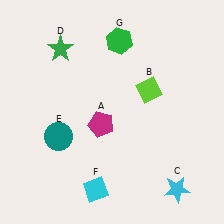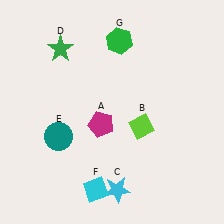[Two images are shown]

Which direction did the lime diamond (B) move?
The lime diamond (B) moved down.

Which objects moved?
The objects that moved are: the lime diamond (B), the cyan star (C).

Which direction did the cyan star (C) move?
The cyan star (C) moved left.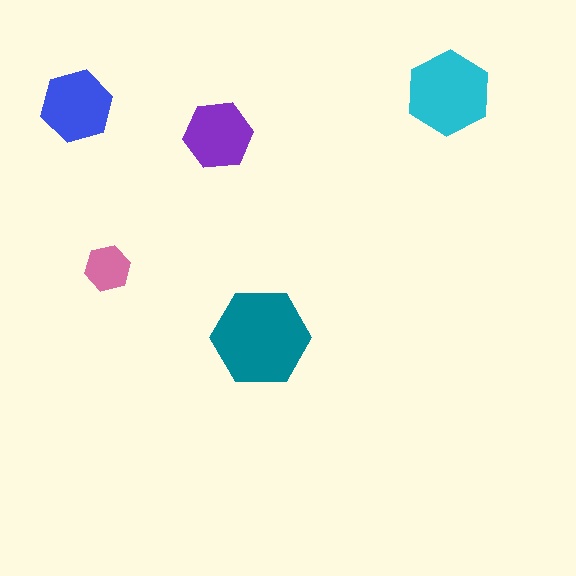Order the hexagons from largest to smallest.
the teal one, the cyan one, the blue one, the purple one, the pink one.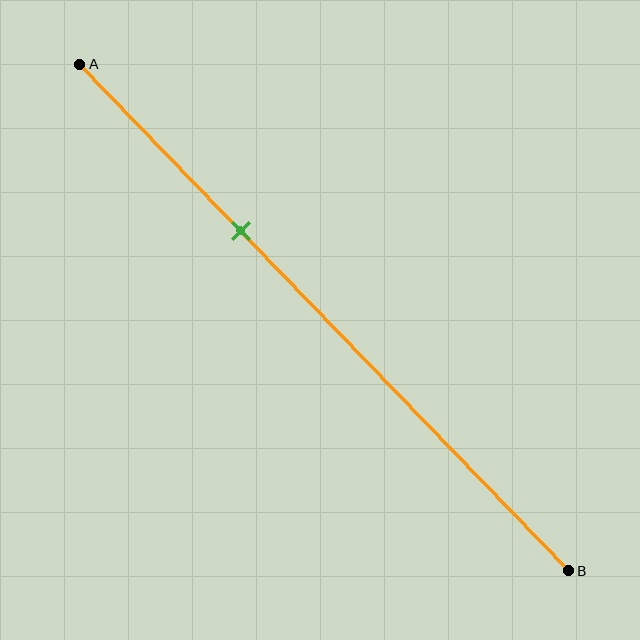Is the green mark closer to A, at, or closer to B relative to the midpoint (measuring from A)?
The green mark is closer to point A than the midpoint of segment AB.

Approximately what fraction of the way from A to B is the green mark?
The green mark is approximately 35% of the way from A to B.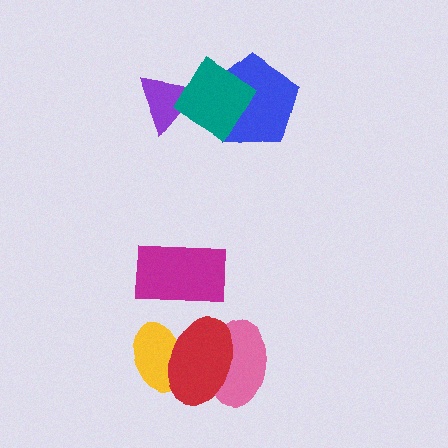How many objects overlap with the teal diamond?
2 objects overlap with the teal diamond.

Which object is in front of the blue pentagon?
The teal diamond is in front of the blue pentagon.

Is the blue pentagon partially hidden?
Yes, it is partially covered by another shape.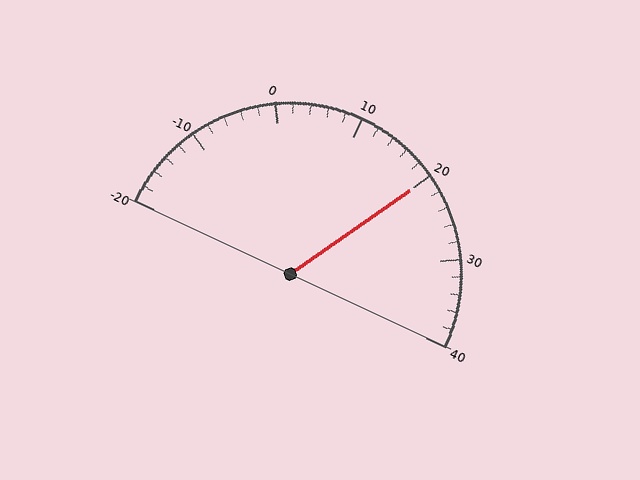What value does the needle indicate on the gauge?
The needle indicates approximately 20.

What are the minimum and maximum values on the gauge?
The gauge ranges from -20 to 40.